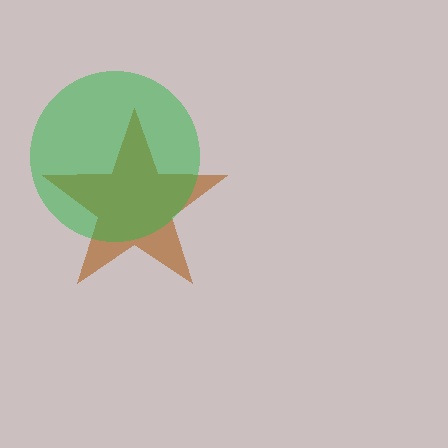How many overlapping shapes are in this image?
There are 2 overlapping shapes in the image.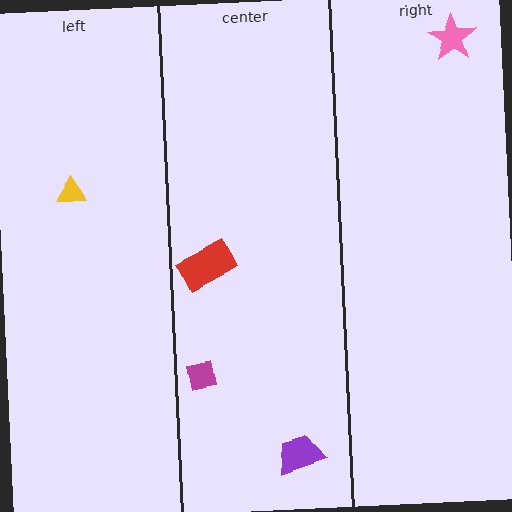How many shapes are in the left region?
1.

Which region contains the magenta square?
The center region.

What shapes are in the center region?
The purple trapezoid, the red rectangle, the magenta square.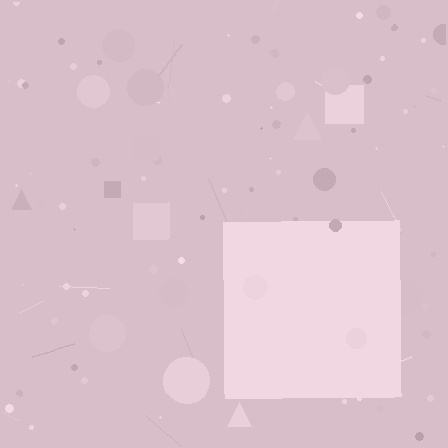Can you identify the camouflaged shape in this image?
The camouflaged shape is a square.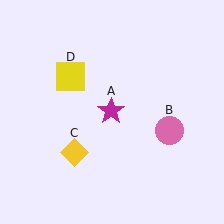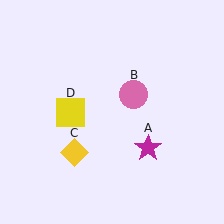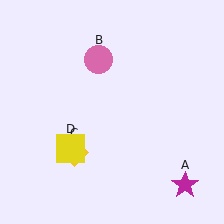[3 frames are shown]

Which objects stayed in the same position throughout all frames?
Yellow diamond (object C) remained stationary.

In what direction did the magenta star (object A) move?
The magenta star (object A) moved down and to the right.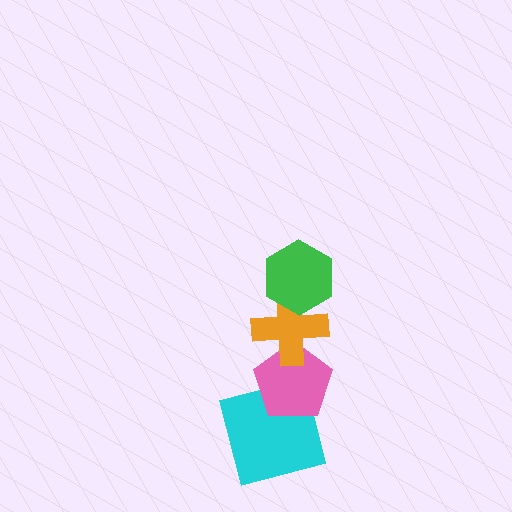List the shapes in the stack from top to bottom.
From top to bottom: the green hexagon, the orange cross, the pink pentagon, the cyan square.